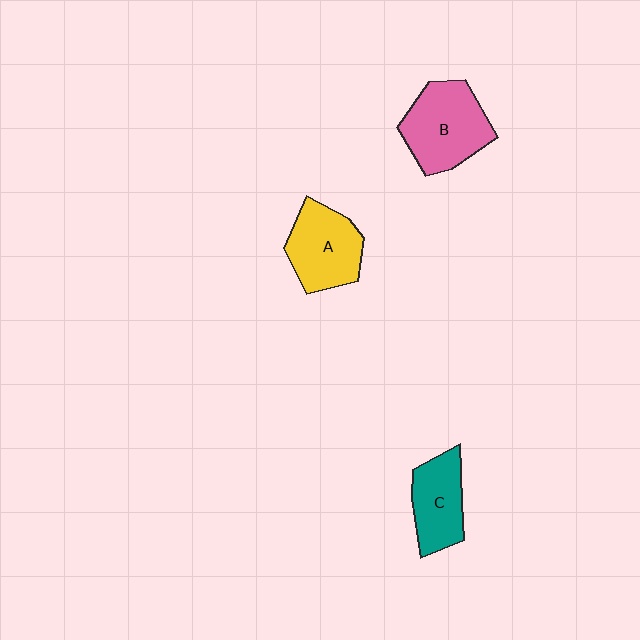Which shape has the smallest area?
Shape C (teal).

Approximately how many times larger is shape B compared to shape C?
Approximately 1.4 times.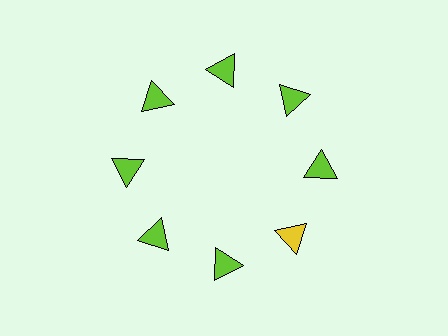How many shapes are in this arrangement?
There are 8 shapes arranged in a ring pattern.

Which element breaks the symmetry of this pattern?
The yellow triangle at roughly the 4 o'clock position breaks the symmetry. All other shapes are lime triangles.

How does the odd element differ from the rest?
It has a different color: yellow instead of lime.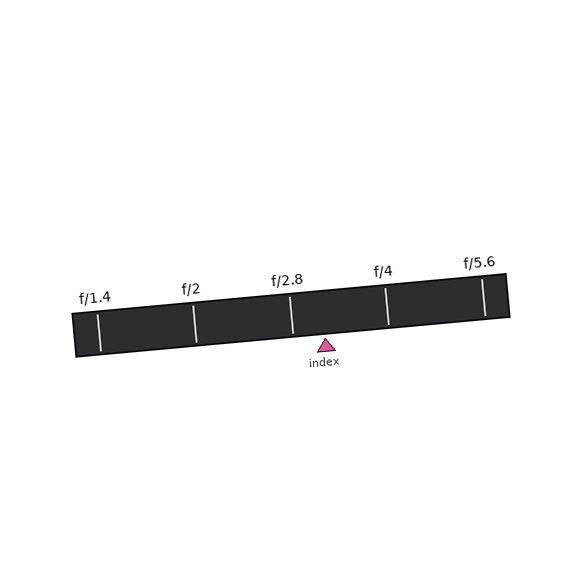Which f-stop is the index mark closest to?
The index mark is closest to f/2.8.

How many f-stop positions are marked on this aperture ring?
There are 5 f-stop positions marked.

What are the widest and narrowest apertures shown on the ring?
The widest aperture shown is f/1.4 and the narrowest is f/5.6.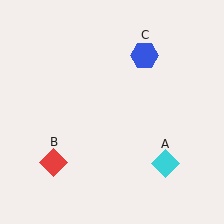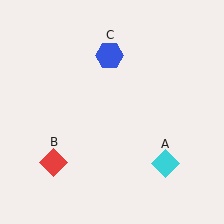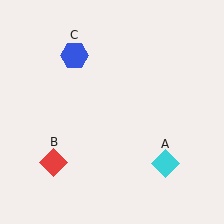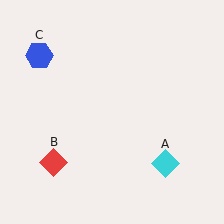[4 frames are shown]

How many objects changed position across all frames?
1 object changed position: blue hexagon (object C).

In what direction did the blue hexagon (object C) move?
The blue hexagon (object C) moved left.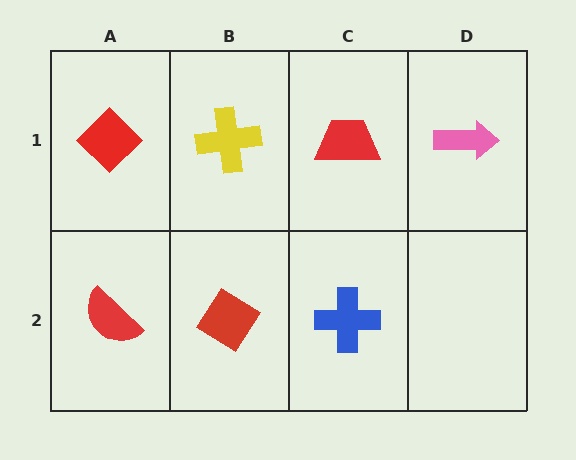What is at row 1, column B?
A yellow cross.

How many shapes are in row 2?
3 shapes.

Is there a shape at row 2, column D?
No, that cell is empty.